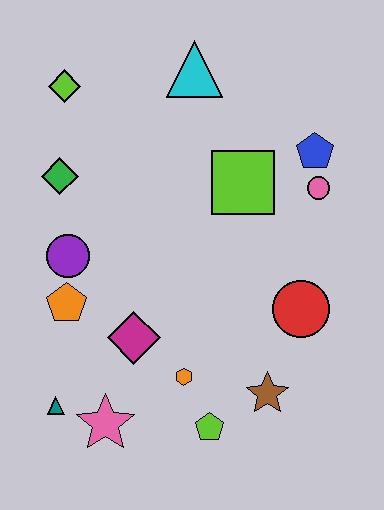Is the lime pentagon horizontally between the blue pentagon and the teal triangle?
Yes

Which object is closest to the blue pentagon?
The pink circle is closest to the blue pentagon.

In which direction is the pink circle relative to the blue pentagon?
The pink circle is below the blue pentagon.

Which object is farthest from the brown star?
The lime diamond is farthest from the brown star.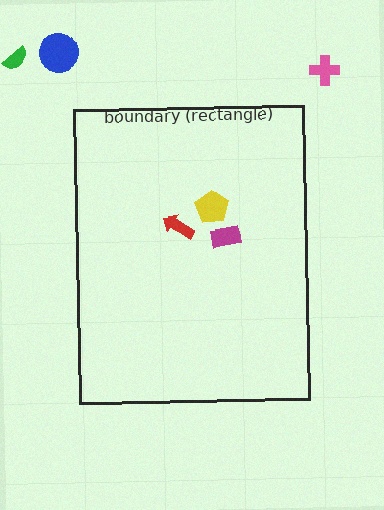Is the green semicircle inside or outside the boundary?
Outside.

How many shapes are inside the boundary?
3 inside, 3 outside.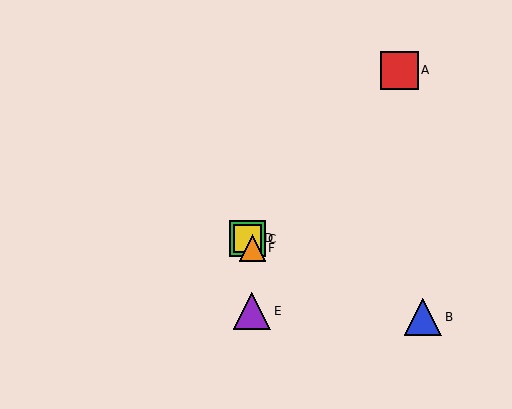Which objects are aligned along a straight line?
Objects C, D, F are aligned along a straight line.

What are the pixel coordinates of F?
Object F is at (252, 248).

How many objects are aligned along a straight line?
3 objects (C, D, F) are aligned along a straight line.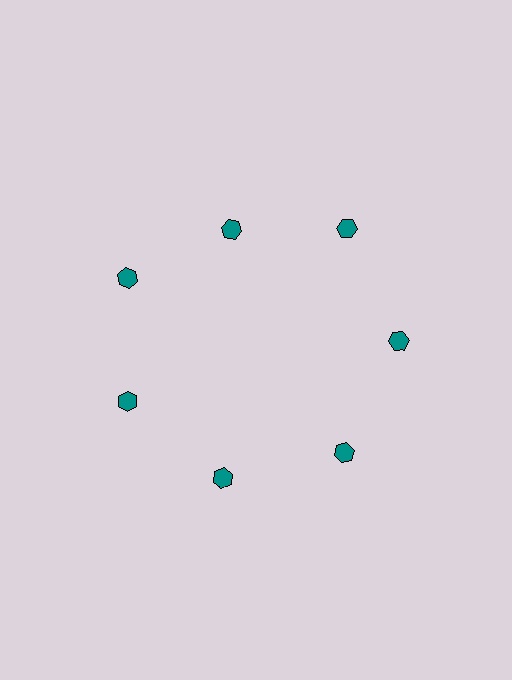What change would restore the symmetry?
The symmetry would be restored by moving it outward, back onto the ring so that all 7 hexagons sit at equal angles and equal distance from the center.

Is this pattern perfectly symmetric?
No. The 7 teal hexagons are arranged in a ring, but one element near the 12 o'clock position is pulled inward toward the center, breaking the 7-fold rotational symmetry.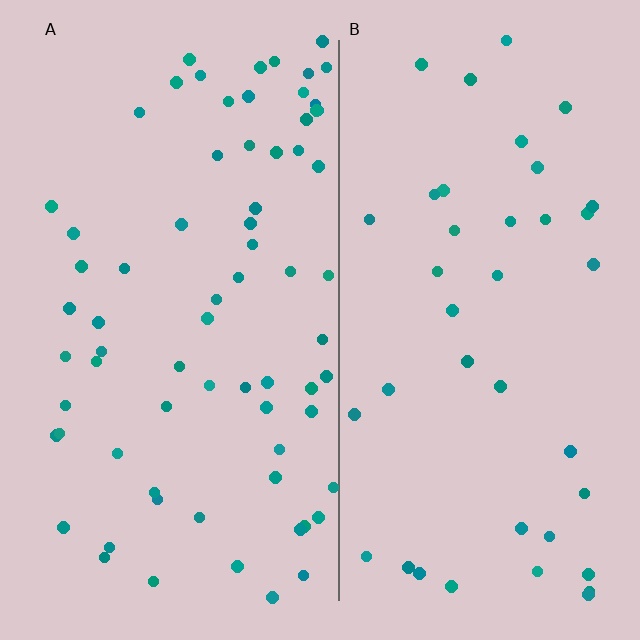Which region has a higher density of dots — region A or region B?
A (the left).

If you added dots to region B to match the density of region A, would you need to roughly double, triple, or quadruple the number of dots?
Approximately double.